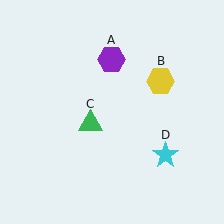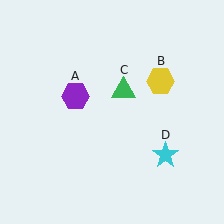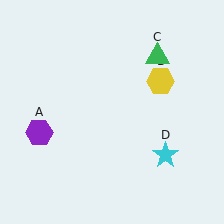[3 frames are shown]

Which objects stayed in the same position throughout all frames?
Yellow hexagon (object B) and cyan star (object D) remained stationary.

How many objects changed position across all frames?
2 objects changed position: purple hexagon (object A), green triangle (object C).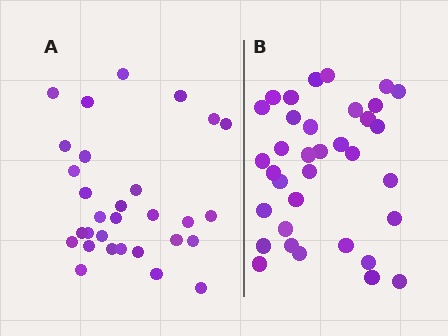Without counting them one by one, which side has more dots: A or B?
Region B (the right region) has more dots.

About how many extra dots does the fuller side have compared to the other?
Region B has about 5 more dots than region A.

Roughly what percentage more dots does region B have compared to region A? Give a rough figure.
About 15% more.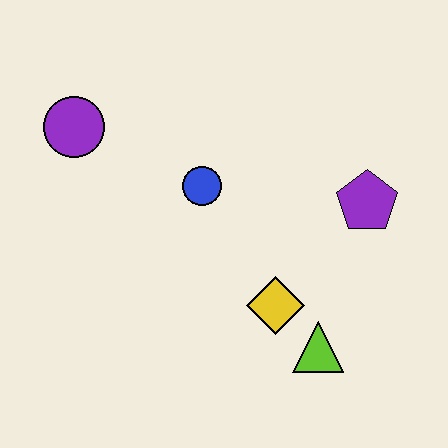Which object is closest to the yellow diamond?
The lime triangle is closest to the yellow diamond.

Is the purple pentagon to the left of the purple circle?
No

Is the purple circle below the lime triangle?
No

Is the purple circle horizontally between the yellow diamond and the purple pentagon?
No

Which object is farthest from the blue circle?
The lime triangle is farthest from the blue circle.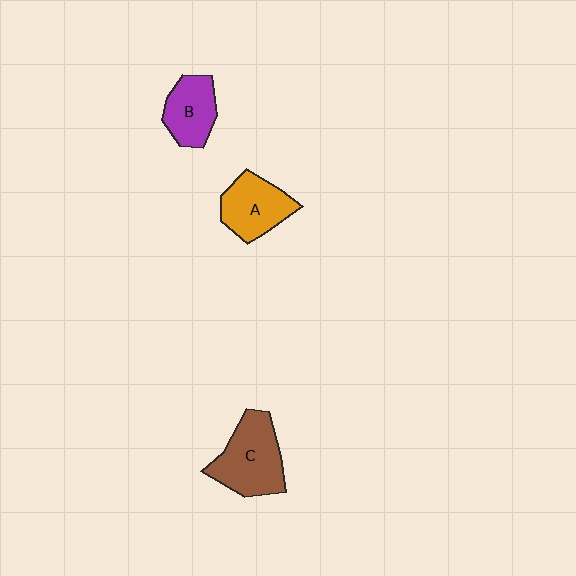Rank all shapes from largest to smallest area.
From largest to smallest: C (brown), A (orange), B (purple).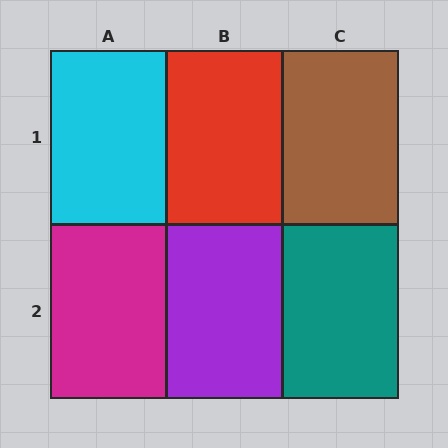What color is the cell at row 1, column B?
Red.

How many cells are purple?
1 cell is purple.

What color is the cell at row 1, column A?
Cyan.